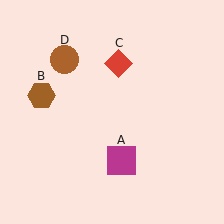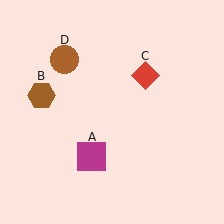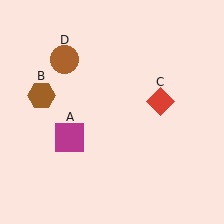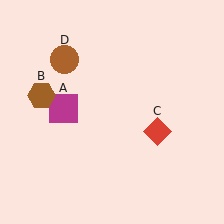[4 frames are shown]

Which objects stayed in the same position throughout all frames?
Brown hexagon (object B) and brown circle (object D) remained stationary.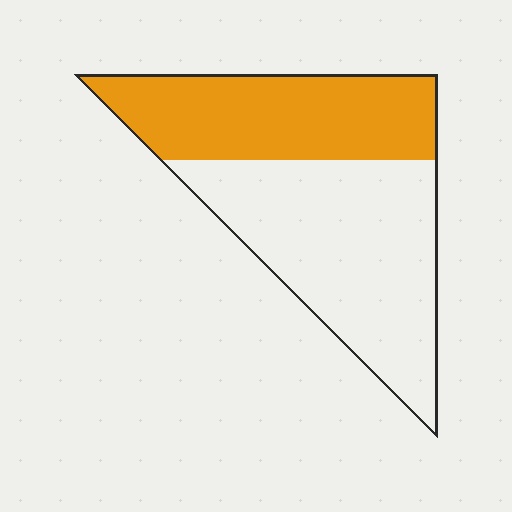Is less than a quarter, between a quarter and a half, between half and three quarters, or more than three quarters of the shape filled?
Between a quarter and a half.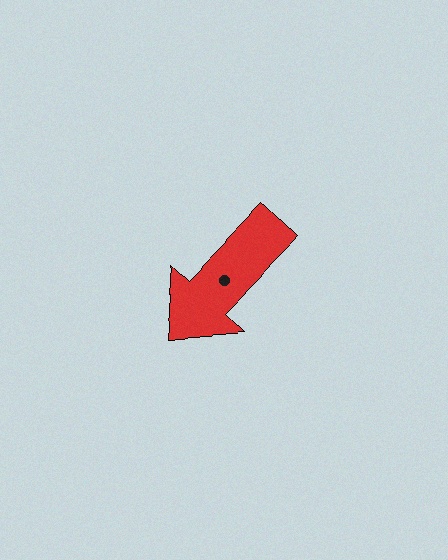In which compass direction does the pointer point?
Southwest.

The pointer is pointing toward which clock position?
Roughly 7 o'clock.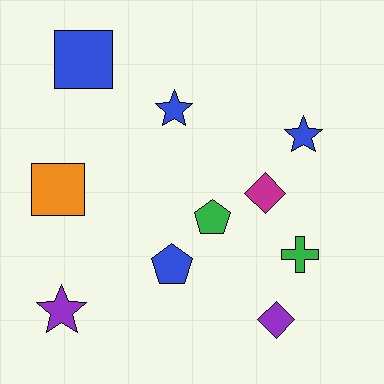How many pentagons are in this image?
There are 2 pentagons.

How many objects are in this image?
There are 10 objects.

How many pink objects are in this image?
There are no pink objects.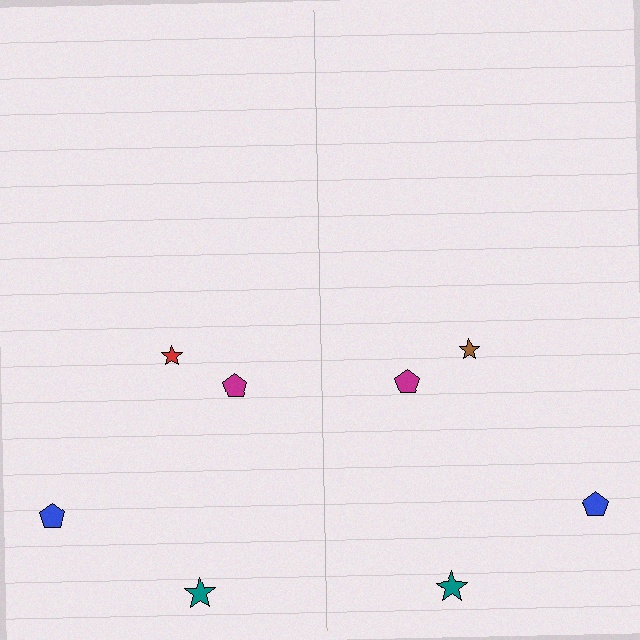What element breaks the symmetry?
The brown star on the right side breaks the symmetry — its mirror counterpart is red.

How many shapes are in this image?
There are 8 shapes in this image.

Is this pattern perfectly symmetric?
No, the pattern is not perfectly symmetric. The brown star on the right side breaks the symmetry — its mirror counterpart is red.